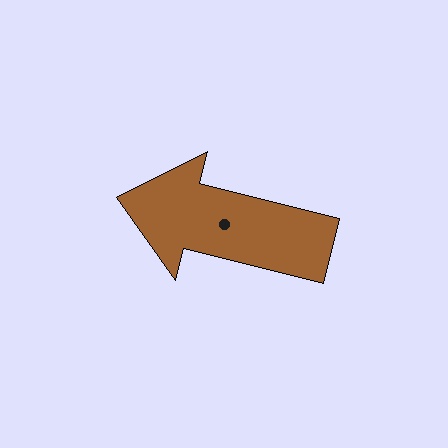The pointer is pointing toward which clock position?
Roughly 9 o'clock.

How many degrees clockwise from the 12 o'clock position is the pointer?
Approximately 284 degrees.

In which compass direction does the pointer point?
West.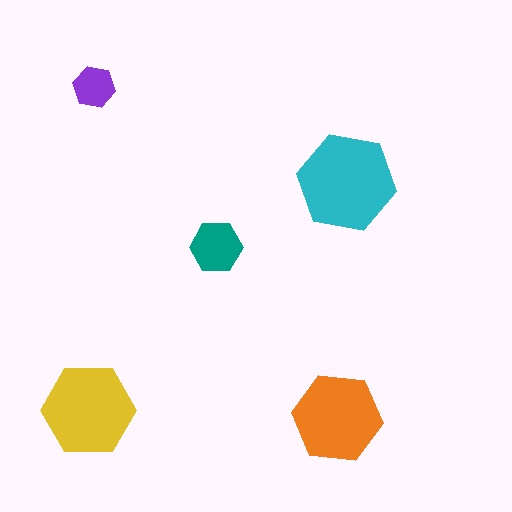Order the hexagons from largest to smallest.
the cyan one, the yellow one, the orange one, the teal one, the purple one.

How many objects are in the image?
There are 5 objects in the image.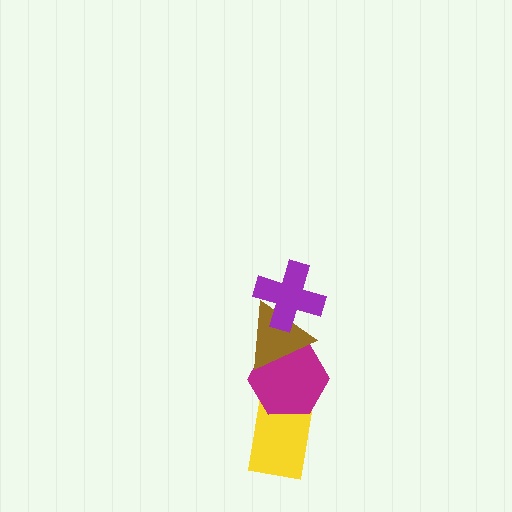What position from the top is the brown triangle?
The brown triangle is 2nd from the top.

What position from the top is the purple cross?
The purple cross is 1st from the top.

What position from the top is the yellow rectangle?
The yellow rectangle is 4th from the top.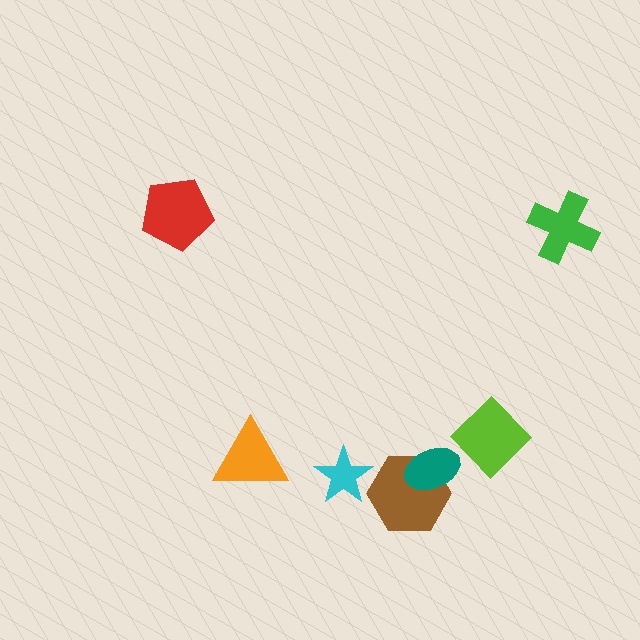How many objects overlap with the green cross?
0 objects overlap with the green cross.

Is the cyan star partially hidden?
No, no other shape covers it.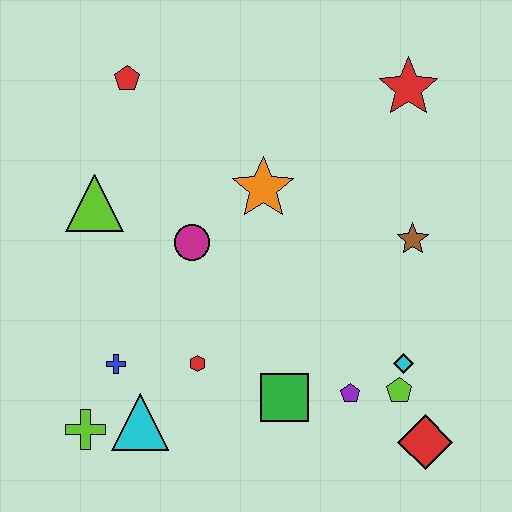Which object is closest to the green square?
The purple pentagon is closest to the green square.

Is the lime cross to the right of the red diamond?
No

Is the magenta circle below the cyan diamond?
No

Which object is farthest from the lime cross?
The red star is farthest from the lime cross.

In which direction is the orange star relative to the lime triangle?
The orange star is to the right of the lime triangle.